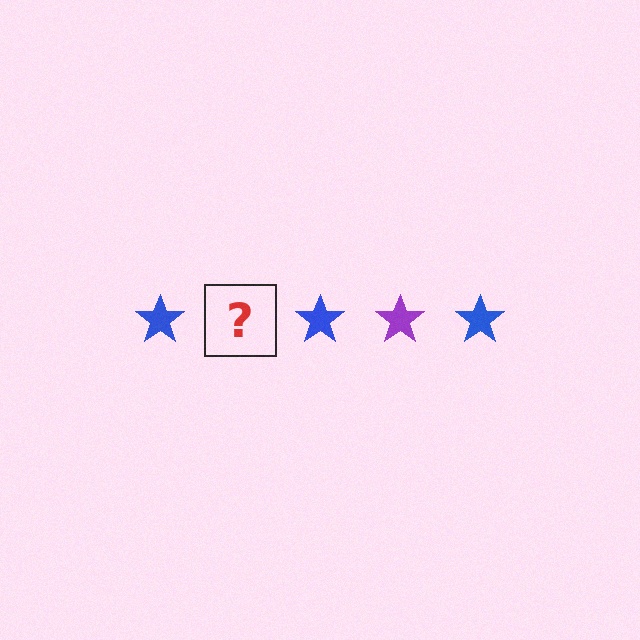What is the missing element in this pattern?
The missing element is a purple star.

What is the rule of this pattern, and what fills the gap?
The rule is that the pattern cycles through blue, purple stars. The gap should be filled with a purple star.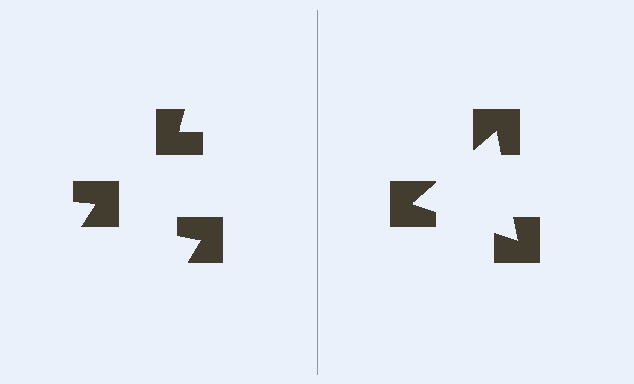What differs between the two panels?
The notched squares are positioned identically on both sides; only the wedge orientations differ. On the right they align to a triangle; on the left they are misaligned.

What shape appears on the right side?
An illusory triangle.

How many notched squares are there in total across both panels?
6 — 3 on each side.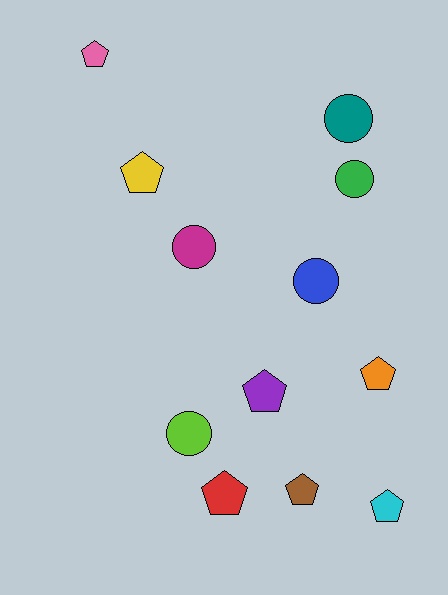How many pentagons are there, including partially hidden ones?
There are 7 pentagons.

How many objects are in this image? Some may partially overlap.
There are 12 objects.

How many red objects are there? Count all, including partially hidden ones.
There is 1 red object.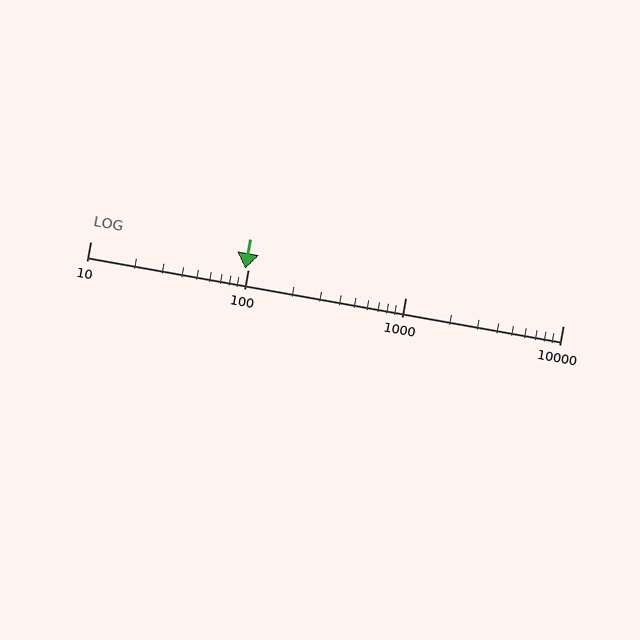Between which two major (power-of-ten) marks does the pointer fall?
The pointer is between 10 and 100.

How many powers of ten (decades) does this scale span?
The scale spans 3 decades, from 10 to 10000.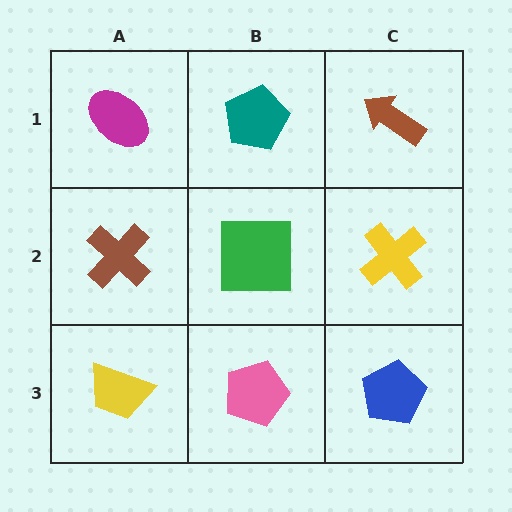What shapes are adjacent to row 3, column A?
A brown cross (row 2, column A), a pink pentagon (row 3, column B).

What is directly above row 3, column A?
A brown cross.